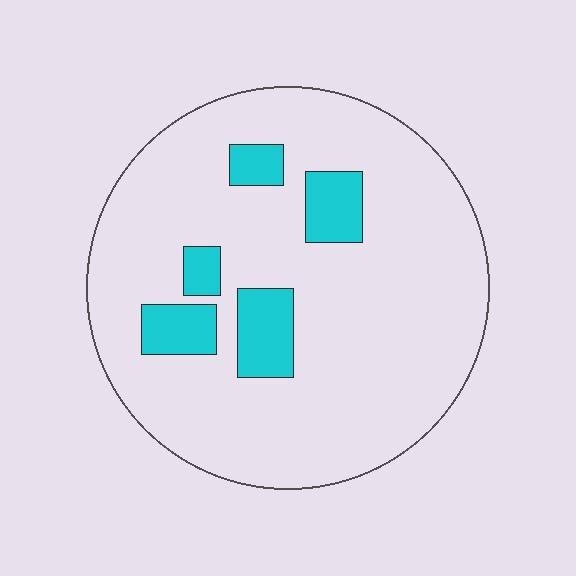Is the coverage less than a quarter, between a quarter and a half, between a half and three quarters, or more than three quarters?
Less than a quarter.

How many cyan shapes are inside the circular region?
5.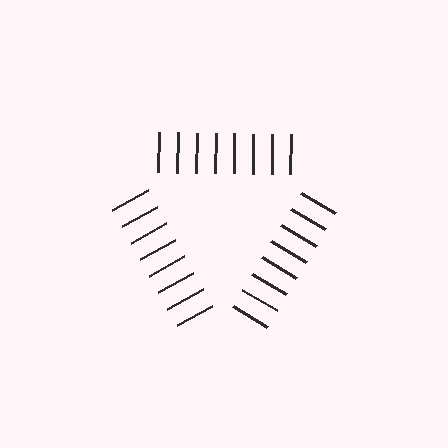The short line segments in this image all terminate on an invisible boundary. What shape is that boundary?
An illusory triangle — the line segments terminate on its edges but no continuous stroke is drawn.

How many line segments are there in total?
24 — 8 along each of the 3 edges.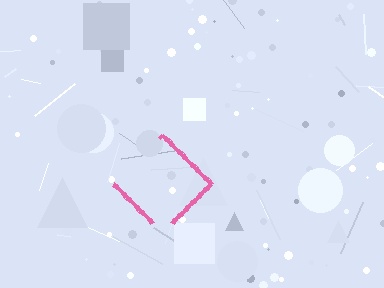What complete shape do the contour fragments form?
The contour fragments form a diamond.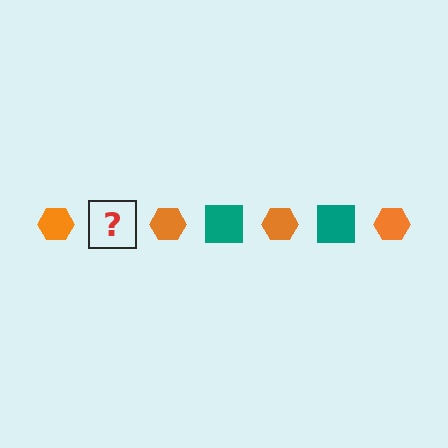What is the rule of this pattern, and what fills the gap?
The rule is that the pattern alternates between orange hexagon and teal square. The gap should be filled with a teal square.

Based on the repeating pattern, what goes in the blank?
The blank should be a teal square.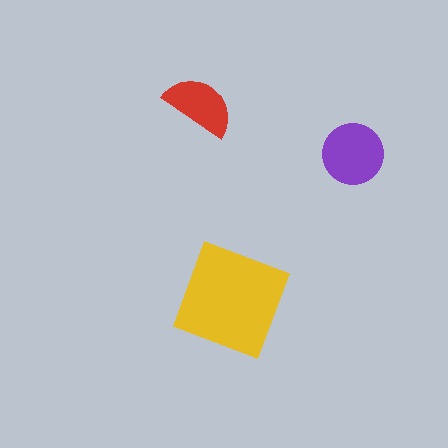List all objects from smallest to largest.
The red semicircle, the purple circle, the yellow diamond.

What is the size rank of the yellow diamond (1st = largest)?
1st.